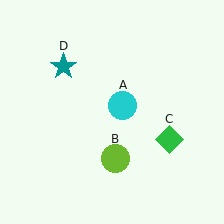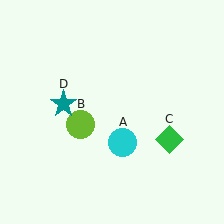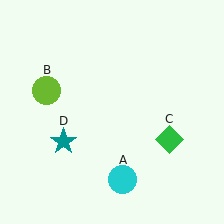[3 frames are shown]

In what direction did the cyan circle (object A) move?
The cyan circle (object A) moved down.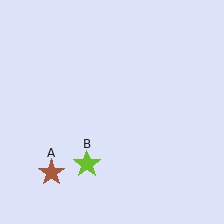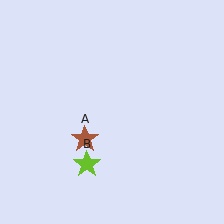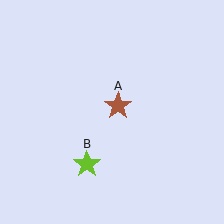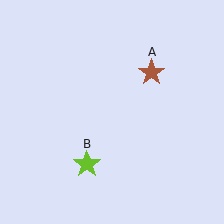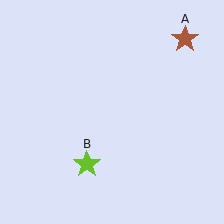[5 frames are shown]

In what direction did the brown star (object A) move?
The brown star (object A) moved up and to the right.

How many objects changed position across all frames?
1 object changed position: brown star (object A).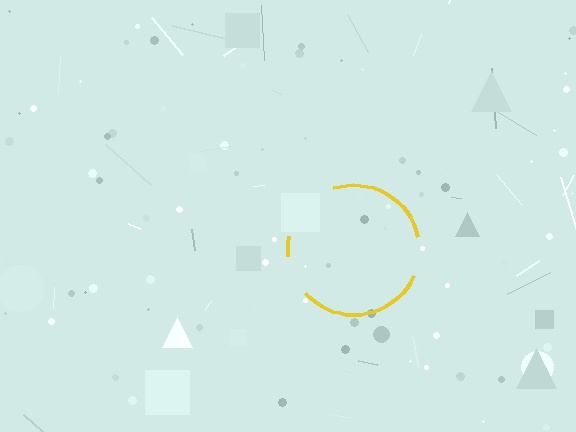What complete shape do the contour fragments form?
The contour fragments form a circle.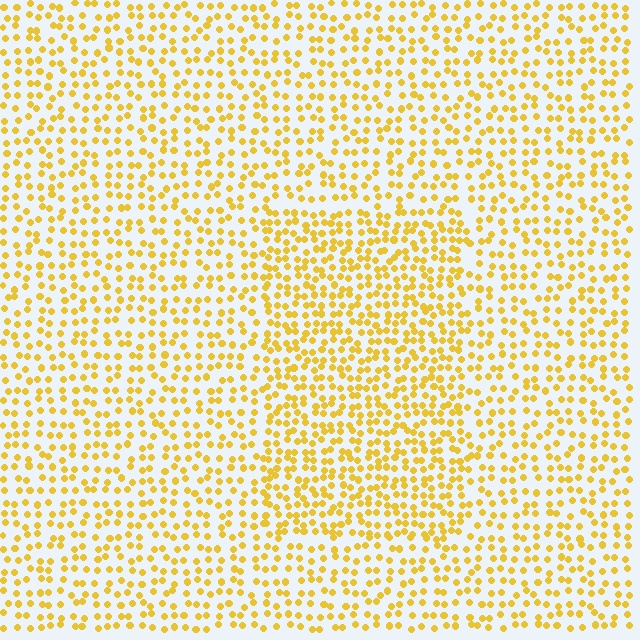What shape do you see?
I see a rectangle.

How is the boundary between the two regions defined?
The boundary is defined by a change in element density (approximately 1.5x ratio). All elements are the same color, size, and shape.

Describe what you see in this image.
The image contains small yellow elements arranged at two different densities. A rectangle-shaped region is visible where the elements are more densely packed than the surrounding area.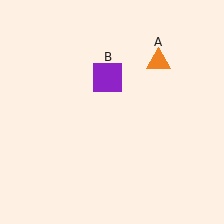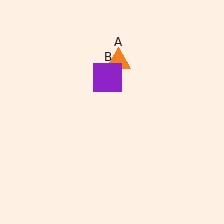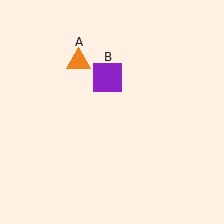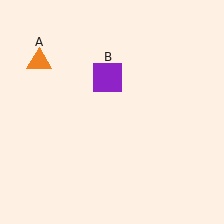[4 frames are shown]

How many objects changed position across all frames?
1 object changed position: orange triangle (object A).